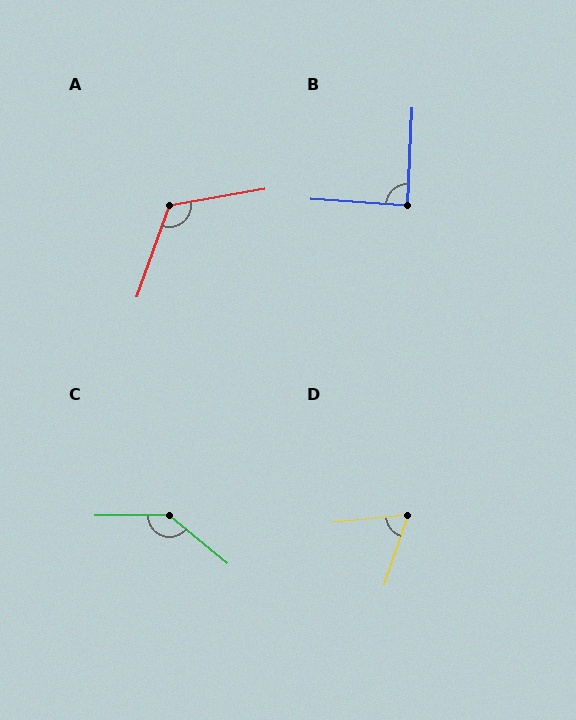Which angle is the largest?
C, at approximately 140 degrees.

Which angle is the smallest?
D, at approximately 66 degrees.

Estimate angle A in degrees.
Approximately 120 degrees.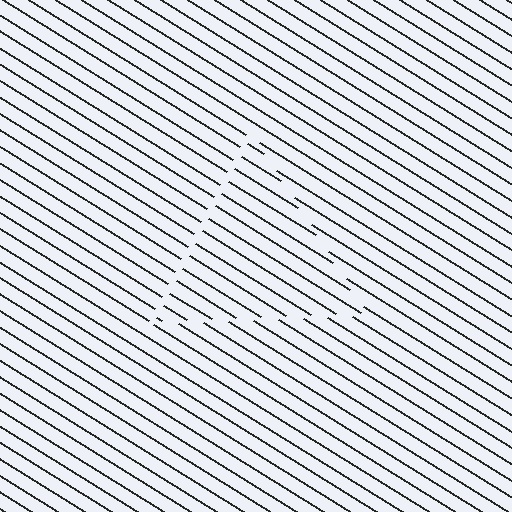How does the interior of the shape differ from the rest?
The interior of the shape contains the same grating, shifted by half a period — the contour is defined by the phase discontinuity where line-ends from the inner and outer gratings abut.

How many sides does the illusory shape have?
3 sides — the line-ends trace a triangle.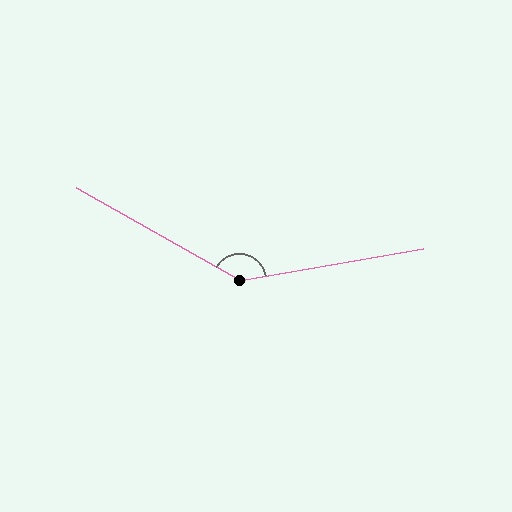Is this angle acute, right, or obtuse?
It is obtuse.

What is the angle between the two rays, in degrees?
Approximately 141 degrees.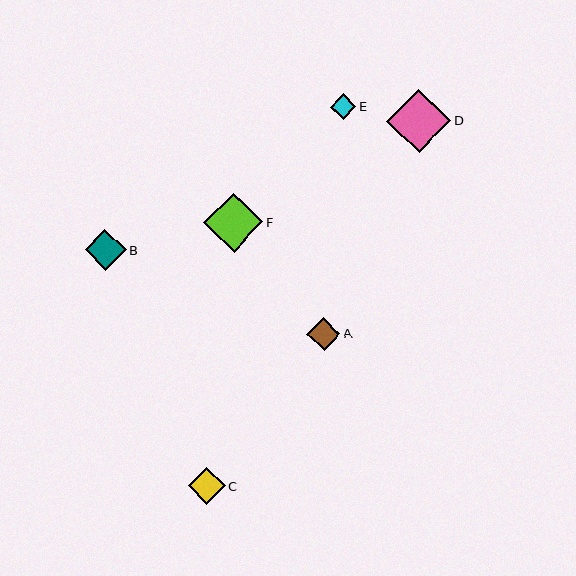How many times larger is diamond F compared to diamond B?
Diamond F is approximately 1.4 times the size of diamond B.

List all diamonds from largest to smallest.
From largest to smallest: D, F, B, C, A, E.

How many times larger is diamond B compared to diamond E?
Diamond B is approximately 1.6 times the size of diamond E.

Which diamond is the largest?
Diamond D is the largest with a size of approximately 64 pixels.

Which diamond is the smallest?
Diamond E is the smallest with a size of approximately 25 pixels.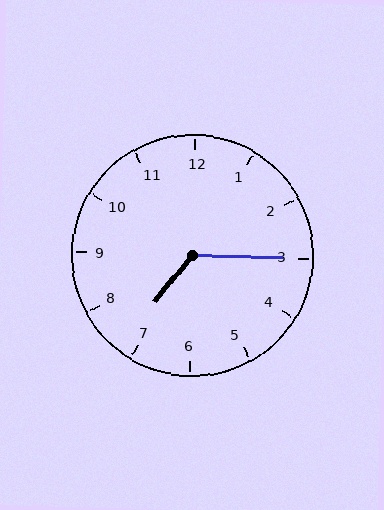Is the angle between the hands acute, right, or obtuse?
It is obtuse.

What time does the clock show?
7:15.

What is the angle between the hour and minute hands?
Approximately 128 degrees.